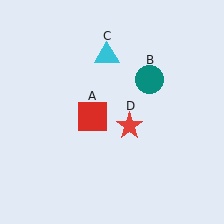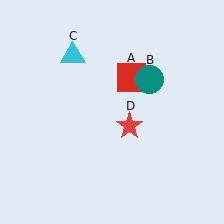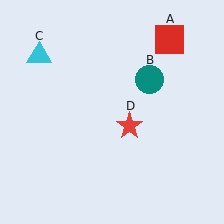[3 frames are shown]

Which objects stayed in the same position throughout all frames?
Teal circle (object B) and red star (object D) remained stationary.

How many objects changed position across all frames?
2 objects changed position: red square (object A), cyan triangle (object C).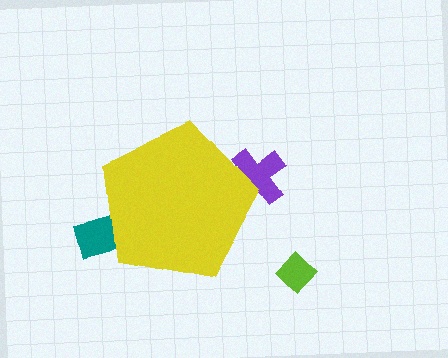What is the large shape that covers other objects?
A yellow pentagon.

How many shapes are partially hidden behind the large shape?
2 shapes are partially hidden.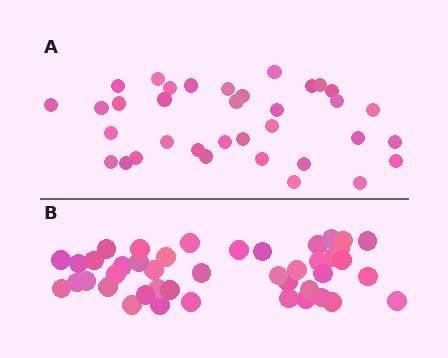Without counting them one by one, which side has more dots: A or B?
Region B (the bottom region) has more dots.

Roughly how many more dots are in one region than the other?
Region B has roughly 8 or so more dots than region A.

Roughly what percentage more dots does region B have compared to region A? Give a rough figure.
About 25% more.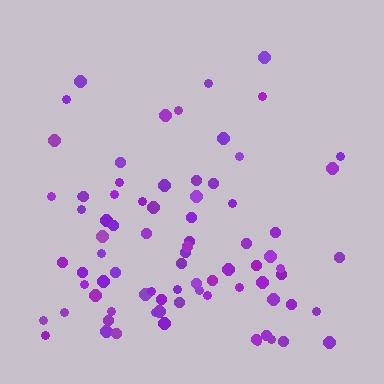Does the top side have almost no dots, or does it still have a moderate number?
Still a moderate number, just noticeably fewer than the bottom.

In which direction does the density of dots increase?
From top to bottom, with the bottom side densest.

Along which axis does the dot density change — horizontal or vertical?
Vertical.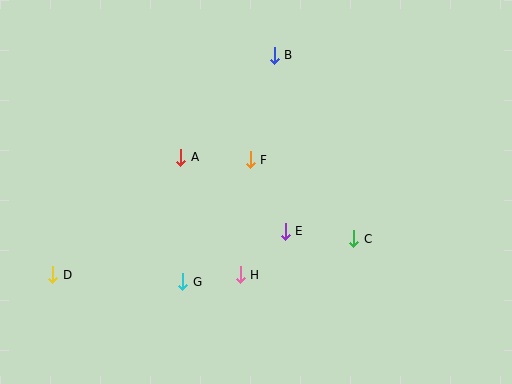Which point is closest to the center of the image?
Point F at (250, 160) is closest to the center.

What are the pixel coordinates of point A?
Point A is at (181, 157).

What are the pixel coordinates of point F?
Point F is at (250, 160).